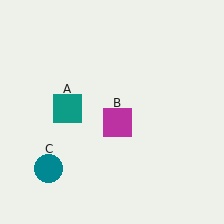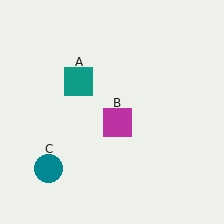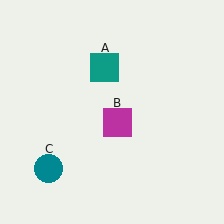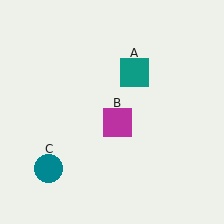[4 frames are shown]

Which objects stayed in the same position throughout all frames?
Magenta square (object B) and teal circle (object C) remained stationary.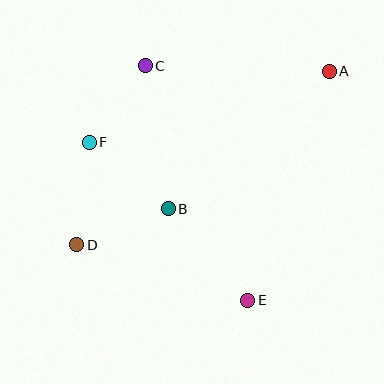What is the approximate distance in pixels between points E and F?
The distance between E and F is approximately 224 pixels.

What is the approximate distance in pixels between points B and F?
The distance between B and F is approximately 103 pixels.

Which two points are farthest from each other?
Points A and D are farthest from each other.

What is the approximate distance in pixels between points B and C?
The distance between B and C is approximately 145 pixels.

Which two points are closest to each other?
Points C and F are closest to each other.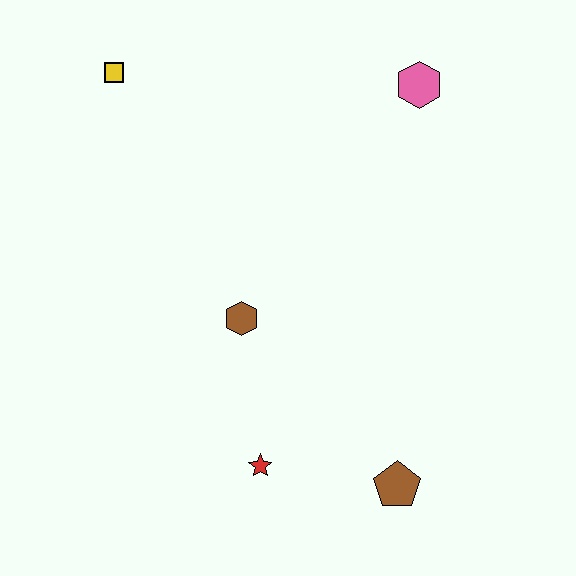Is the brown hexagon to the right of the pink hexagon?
No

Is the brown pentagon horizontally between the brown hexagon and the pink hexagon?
Yes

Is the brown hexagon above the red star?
Yes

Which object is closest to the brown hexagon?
The red star is closest to the brown hexagon.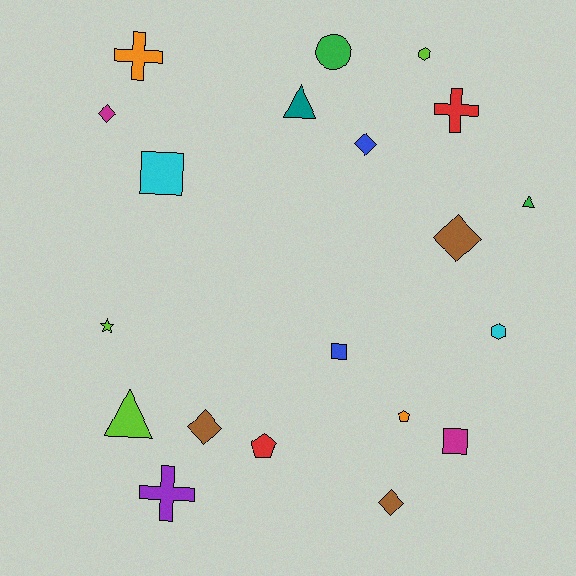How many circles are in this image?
There is 1 circle.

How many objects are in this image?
There are 20 objects.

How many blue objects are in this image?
There are 2 blue objects.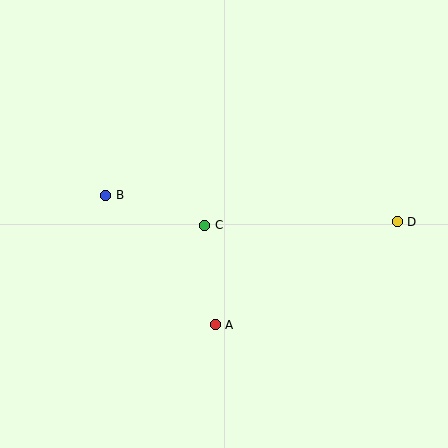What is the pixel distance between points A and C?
The distance between A and C is 100 pixels.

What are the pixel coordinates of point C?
Point C is at (205, 225).